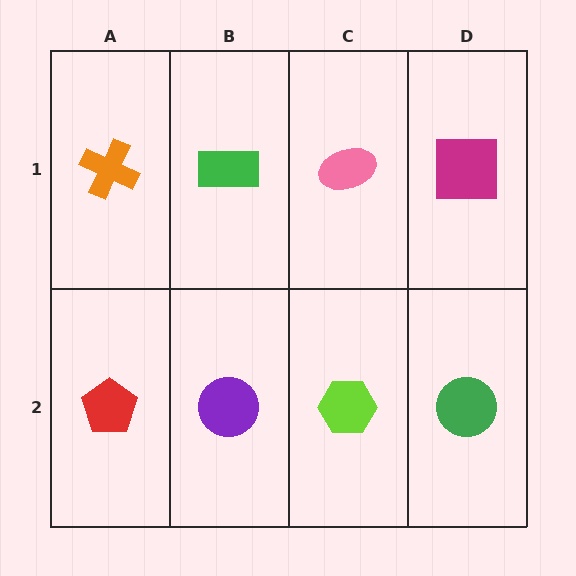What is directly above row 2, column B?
A green rectangle.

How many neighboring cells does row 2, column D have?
2.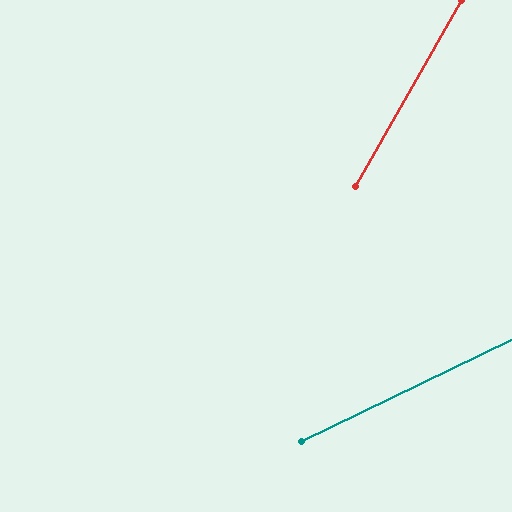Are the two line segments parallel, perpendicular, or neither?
Neither parallel nor perpendicular — they differ by about 34°.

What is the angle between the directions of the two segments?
Approximately 34 degrees.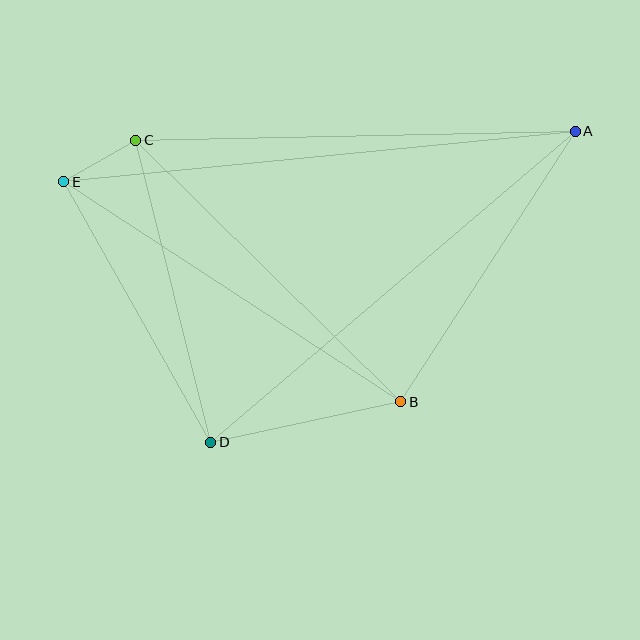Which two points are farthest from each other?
Points A and E are farthest from each other.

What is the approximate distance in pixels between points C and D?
The distance between C and D is approximately 311 pixels.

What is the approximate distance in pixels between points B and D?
The distance between B and D is approximately 194 pixels.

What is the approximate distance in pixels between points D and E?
The distance between D and E is approximately 299 pixels.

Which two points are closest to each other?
Points C and E are closest to each other.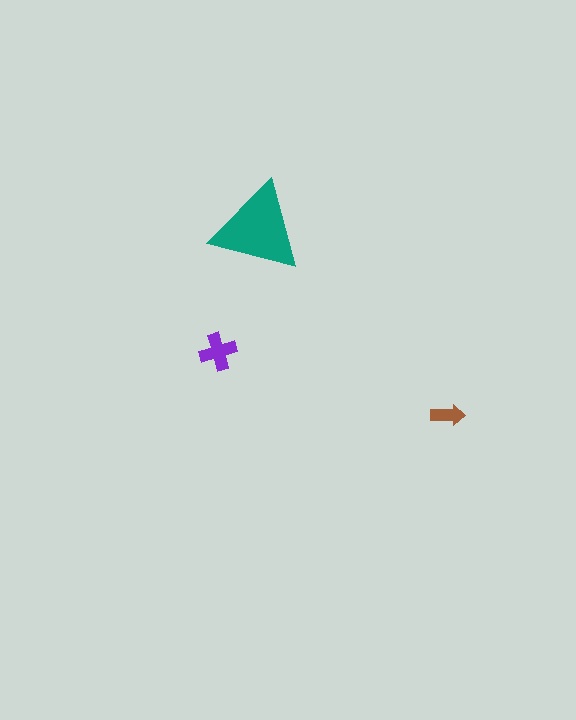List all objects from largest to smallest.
The teal triangle, the purple cross, the brown arrow.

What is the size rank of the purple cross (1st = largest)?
2nd.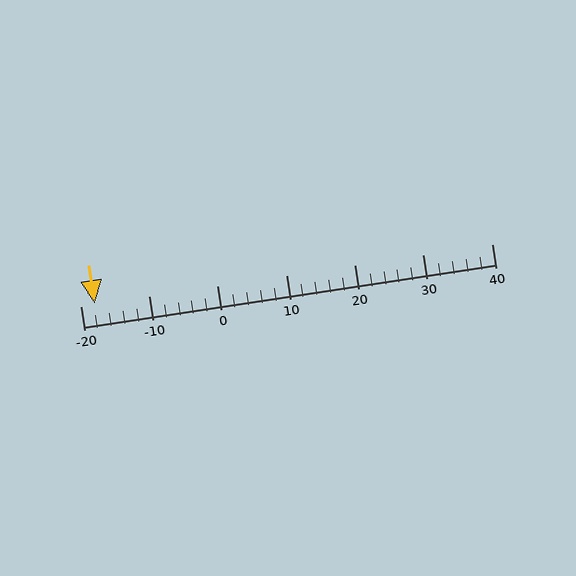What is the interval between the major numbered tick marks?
The major tick marks are spaced 10 units apart.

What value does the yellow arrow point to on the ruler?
The yellow arrow points to approximately -18.